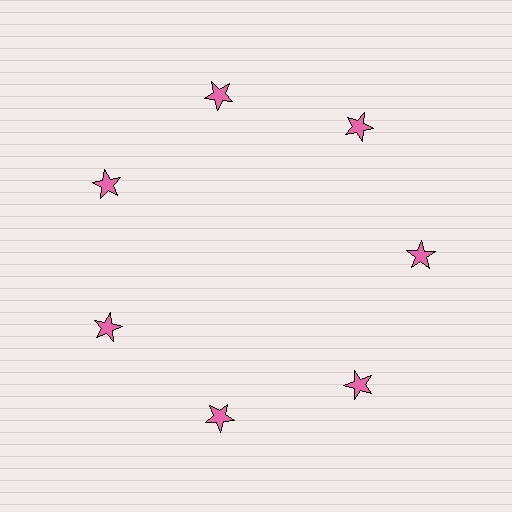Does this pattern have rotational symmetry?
Yes, this pattern has 7-fold rotational symmetry. It looks the same after rotating 51 degrees around the center.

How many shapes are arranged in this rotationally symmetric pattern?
There are 7 shapes, arranged in 7 groups of 1.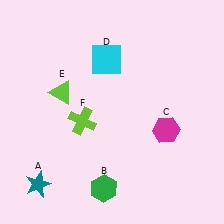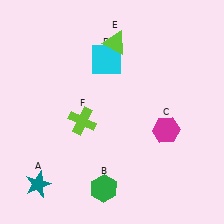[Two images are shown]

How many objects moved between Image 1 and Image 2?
1 object moved between the two images.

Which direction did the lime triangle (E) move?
The lime triangle (E) moved right.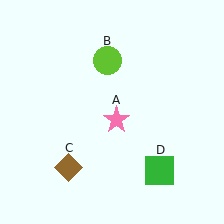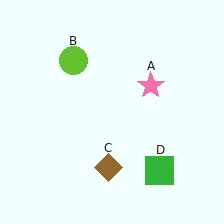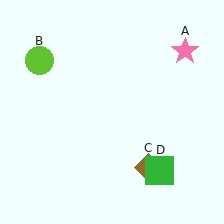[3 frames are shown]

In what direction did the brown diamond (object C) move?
The brown diamond (object C) moved right.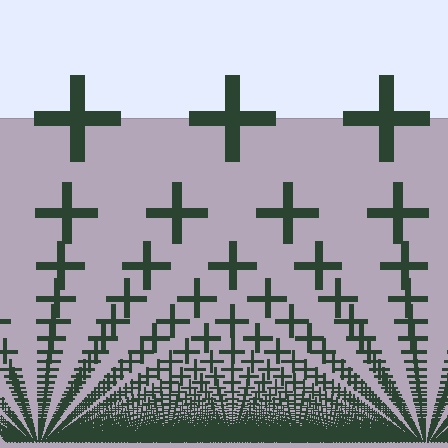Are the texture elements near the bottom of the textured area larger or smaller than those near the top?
Smaller. The gradient is inverted — elements near the bottom are smaller and denser.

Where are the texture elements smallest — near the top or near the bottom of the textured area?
Near the bottom.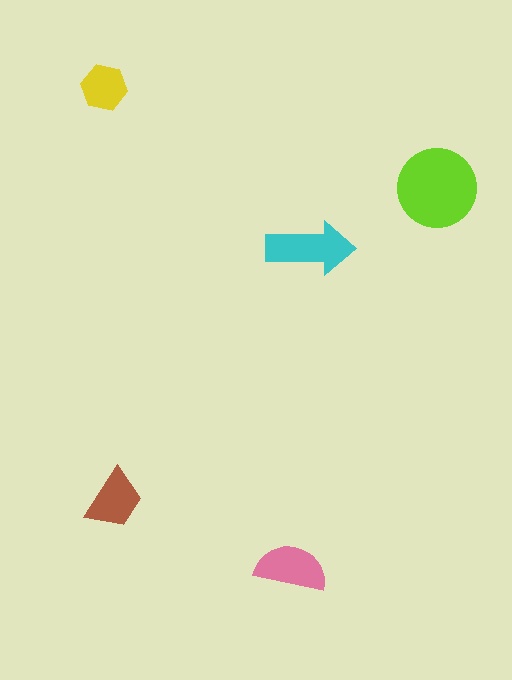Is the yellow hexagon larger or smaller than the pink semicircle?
Smaller.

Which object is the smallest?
The yellow hexagon.